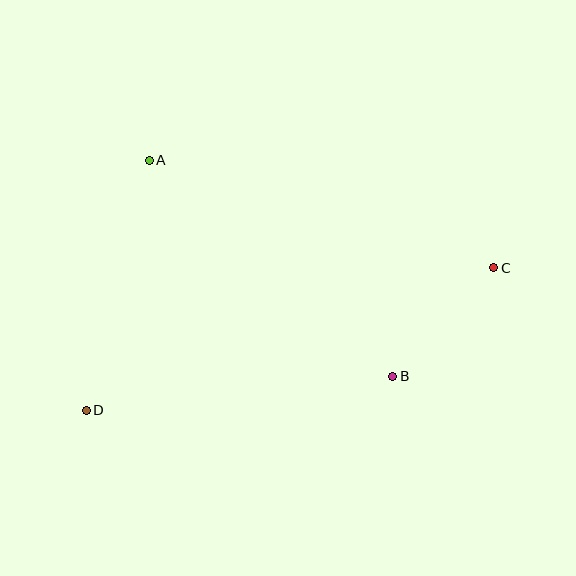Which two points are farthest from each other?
Points C and D are farthest from each other.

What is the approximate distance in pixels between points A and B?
The distance between A and B is approximately 325 pixels.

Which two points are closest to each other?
Points B and C are closest to each other.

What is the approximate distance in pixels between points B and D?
The distance between B and D is approximately 308 pixels.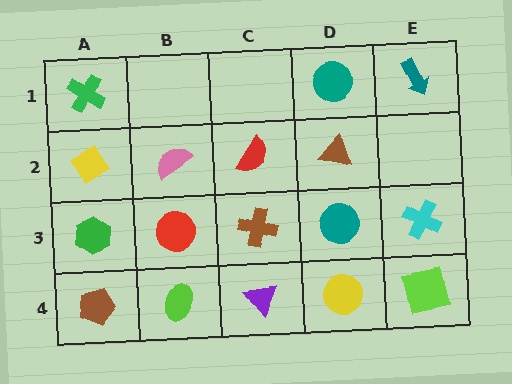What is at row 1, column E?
A teal arrow.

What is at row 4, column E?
A lime square.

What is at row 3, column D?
A teal circle.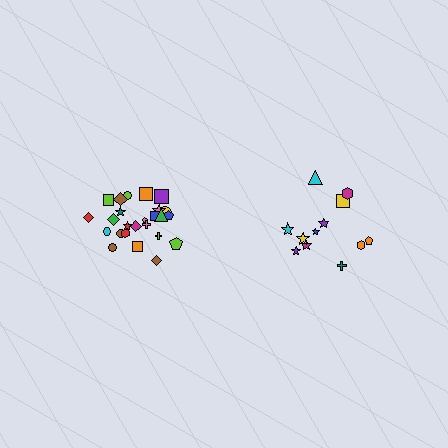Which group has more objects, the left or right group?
The left group.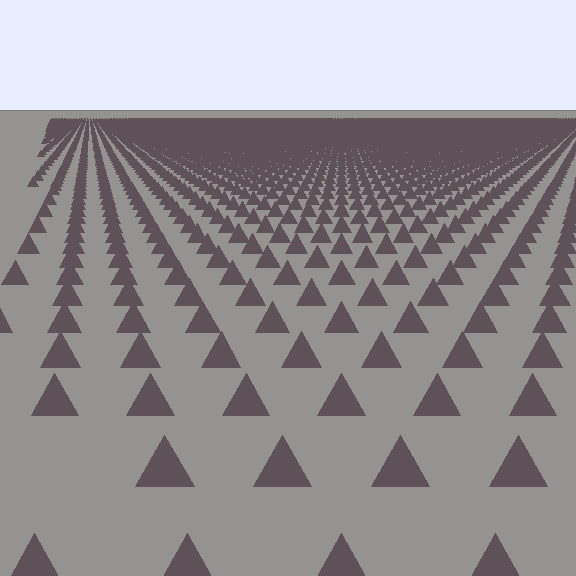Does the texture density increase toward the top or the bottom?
Density increases toward the top.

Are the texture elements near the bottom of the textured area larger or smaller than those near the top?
Larger. Near the bottom, elements are closer to the viewer and appear at a bigger on-screen size.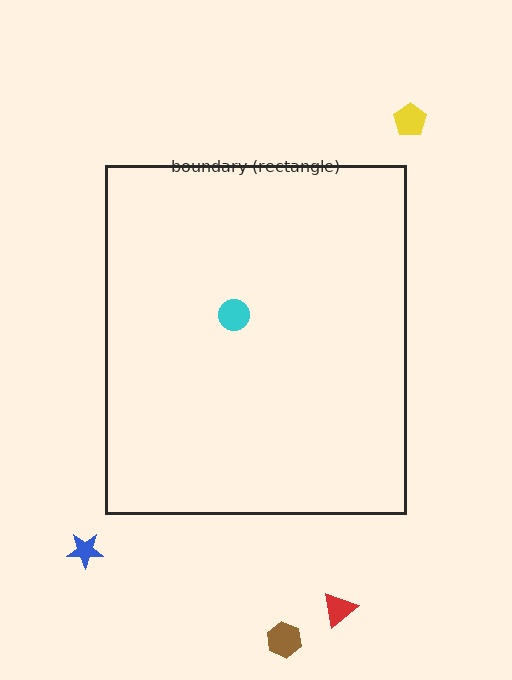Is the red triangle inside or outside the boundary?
Outside.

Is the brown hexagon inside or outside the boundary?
Outside.